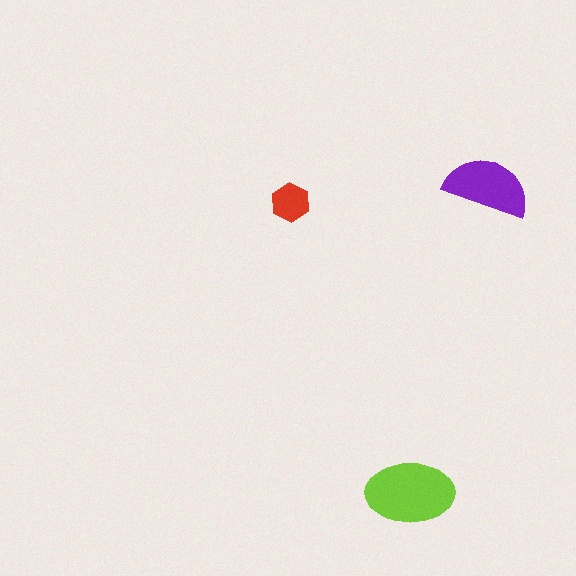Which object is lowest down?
The lime ellipse is bottommost.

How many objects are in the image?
There are 3 objects in the image.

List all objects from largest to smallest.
The lime ellipse, the purple semicircle, the red hexagon.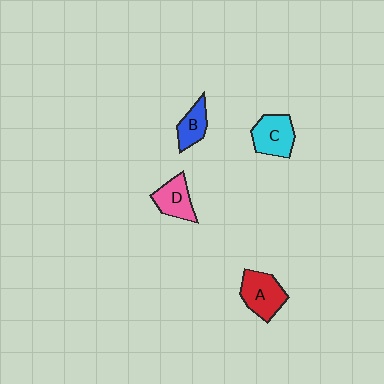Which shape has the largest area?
Shape A (red).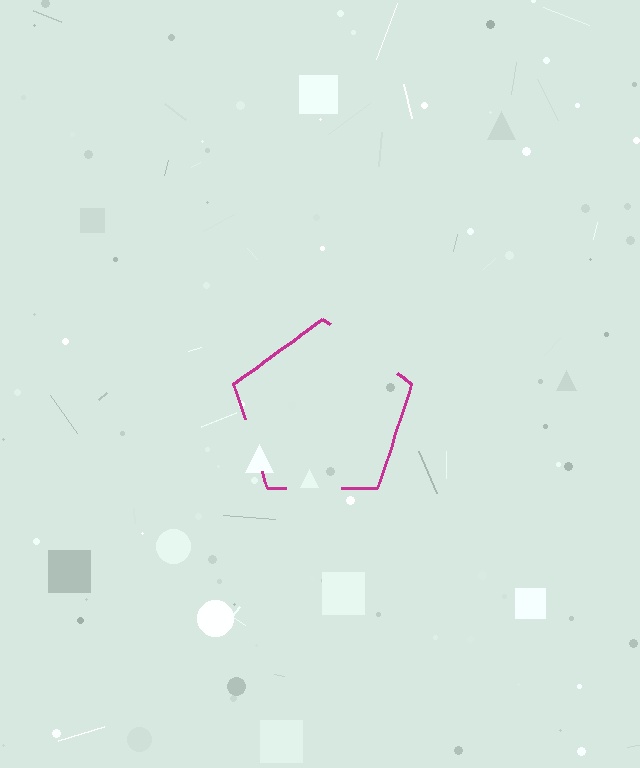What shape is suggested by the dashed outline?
The dashed outline suggests a pentagon.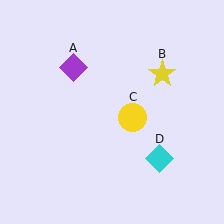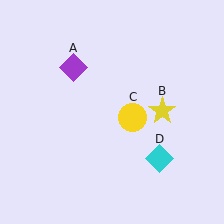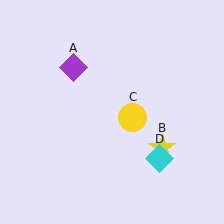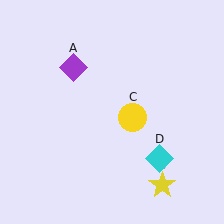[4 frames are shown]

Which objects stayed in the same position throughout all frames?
Purple diamond (object A) and yellow circle (object C) and cyan diamond (object D) remained stationary.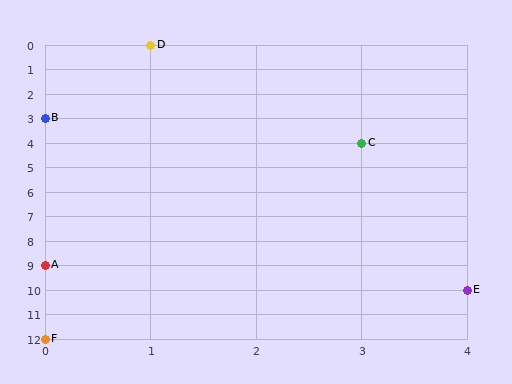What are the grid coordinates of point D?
Point D is at grid coordinates (1, 0).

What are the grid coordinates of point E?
Point E is at grid coordinates (4, 10).